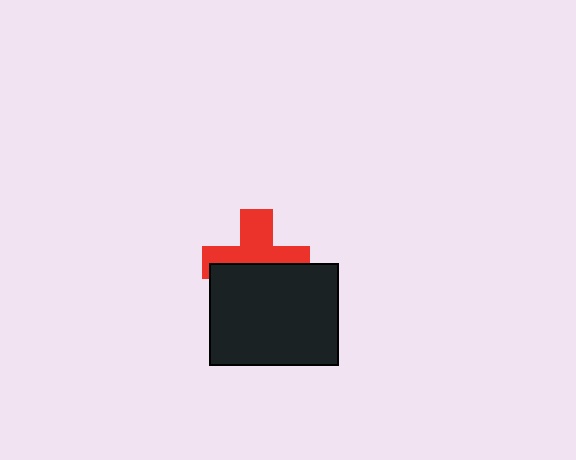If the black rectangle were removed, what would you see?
You would see the complete red cross.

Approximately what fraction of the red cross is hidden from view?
Roughly 47% of the red cross is hidden behind the black rectangle.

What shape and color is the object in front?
The object in front is a black rectangle.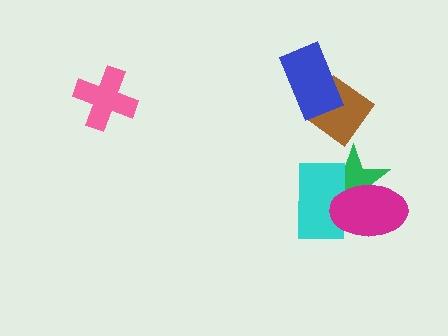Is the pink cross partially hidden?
No, no other shape covers it.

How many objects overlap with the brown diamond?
1 object overlaps with the brown diamond.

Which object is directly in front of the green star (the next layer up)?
The cyan rectangle is directly in front of the green star.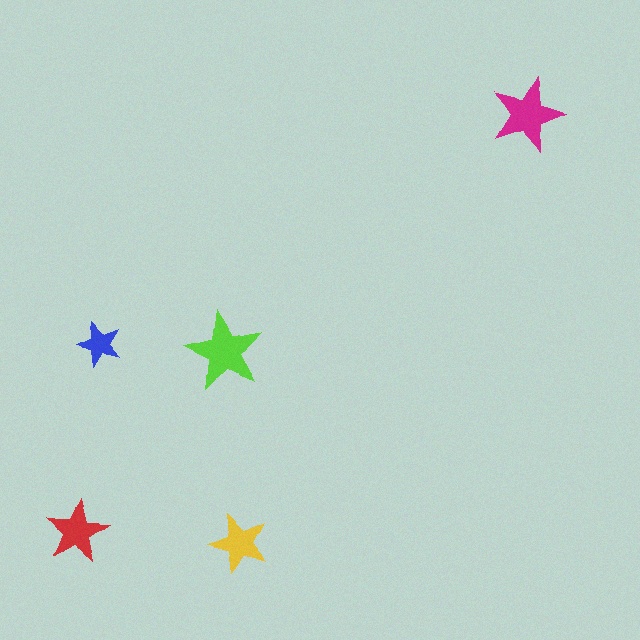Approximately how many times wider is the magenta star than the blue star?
About 1.5 times wider.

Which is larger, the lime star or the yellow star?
The lime one.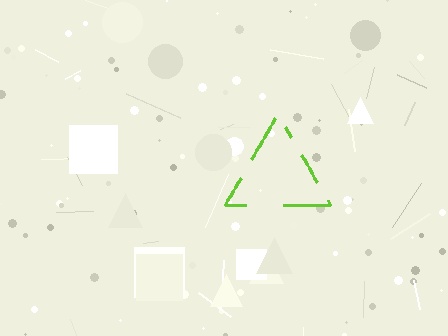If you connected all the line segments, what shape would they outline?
They would outline a triangle.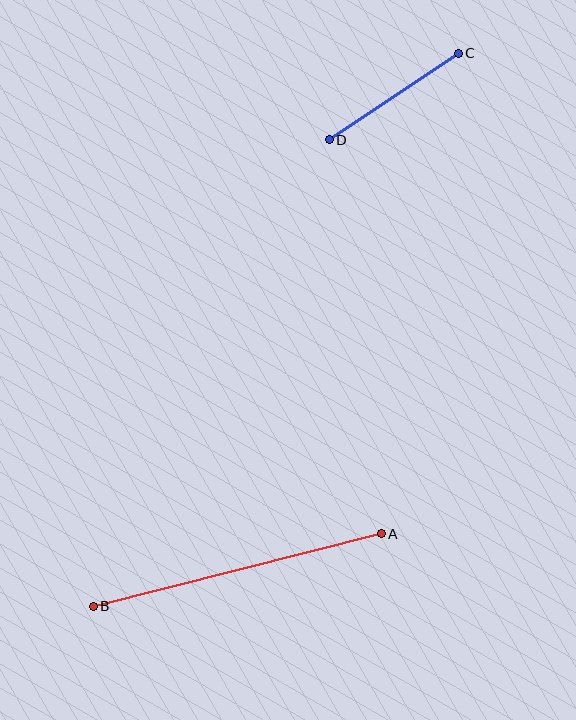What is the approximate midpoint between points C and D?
The midpoint is at approximately (394, 97) pixels.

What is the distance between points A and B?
The distance is approximately 297 pixels.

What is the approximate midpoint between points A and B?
The midpoint is at approximately (237, 570) pixels.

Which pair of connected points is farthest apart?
Points A and B are farthest apart.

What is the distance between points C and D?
The distance is approximately 155 pixels.